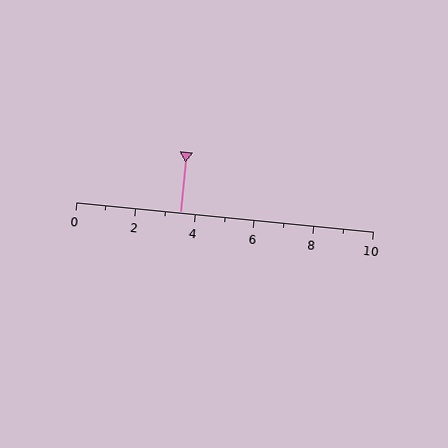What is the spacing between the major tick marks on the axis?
The major ticks are spaced 2 apart.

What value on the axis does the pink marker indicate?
The marker indicates approximately 3.5.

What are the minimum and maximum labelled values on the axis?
The axis runs from 0 to 10.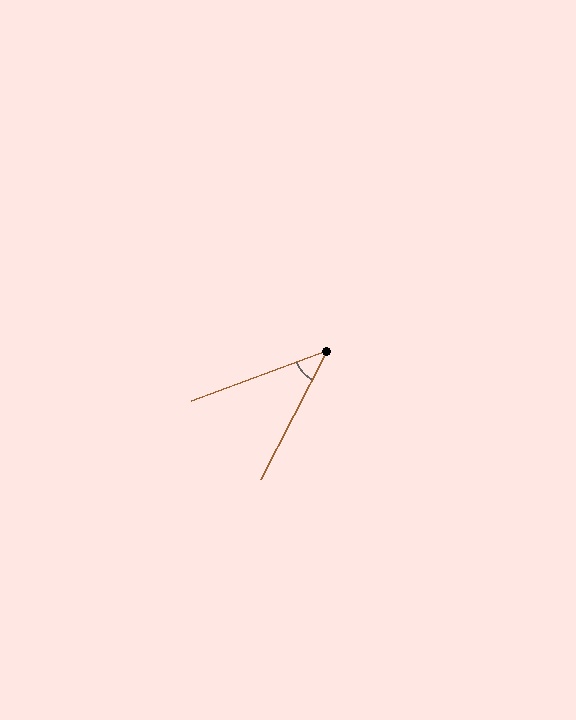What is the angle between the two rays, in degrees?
Approximately 42 degrees.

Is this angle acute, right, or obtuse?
It is acute.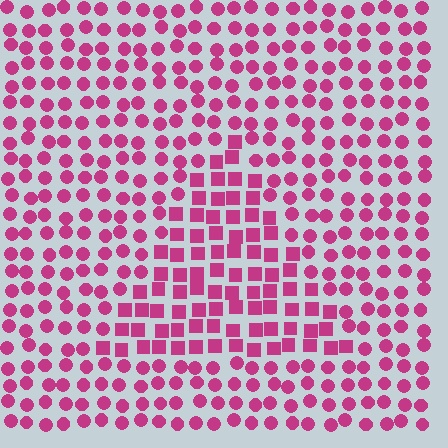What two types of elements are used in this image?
The image uses squares inside the triangle region and circles outside it.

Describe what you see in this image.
The image is filled with small magenta elements arranged in a uniform grid. A triangle-shaped region contains squares, while the surrounding area contains circles. The boundary is defined purely by the change in element shape.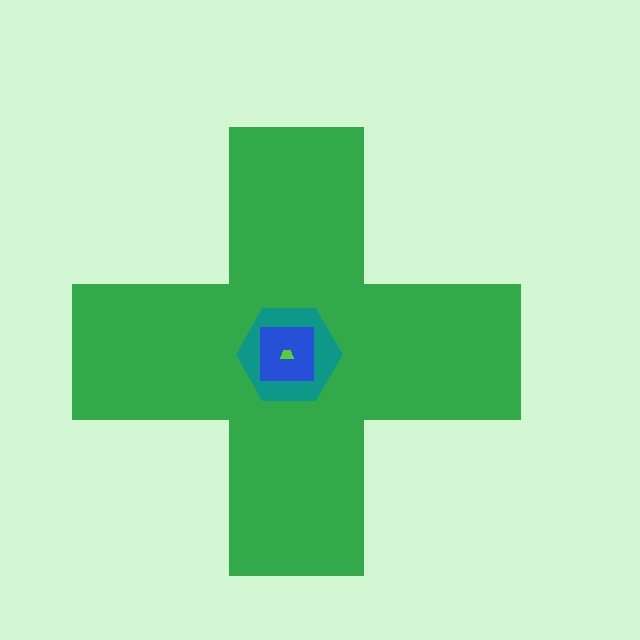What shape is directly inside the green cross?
The teal hexagon.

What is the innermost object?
The lime trapezoid.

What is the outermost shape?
The green cross.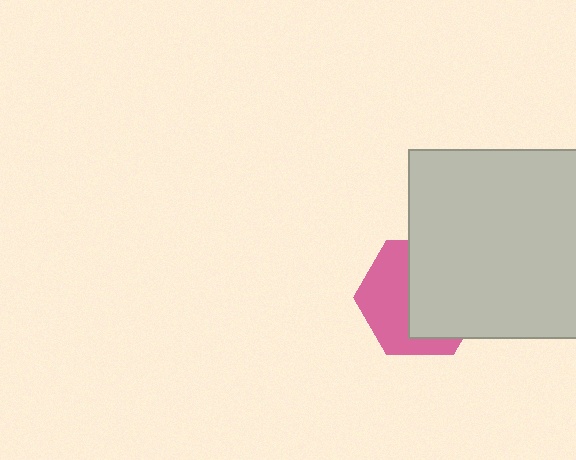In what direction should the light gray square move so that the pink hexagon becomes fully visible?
The light gray square should move right. That is the shortest direction to clear the overlap and leave the pink hexagon fully visible.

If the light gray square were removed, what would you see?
You would see the complete pink hexagon.